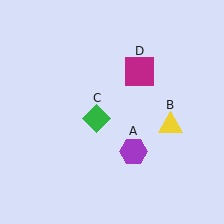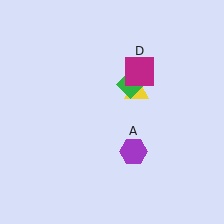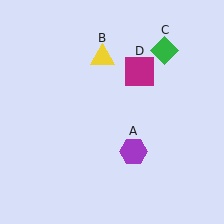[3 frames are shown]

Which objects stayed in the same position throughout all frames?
Purple hexagon (object A) and magenta square (object D) remained stationary.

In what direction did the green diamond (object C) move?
The green diamond (object C) moved up and to the right.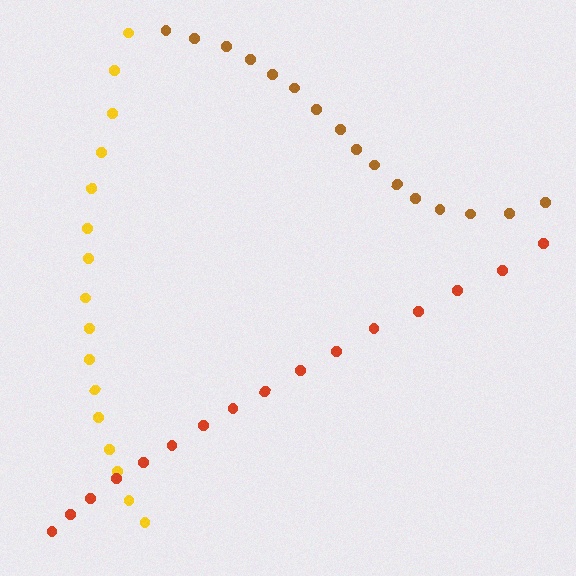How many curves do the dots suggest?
There are 3 distinct paths.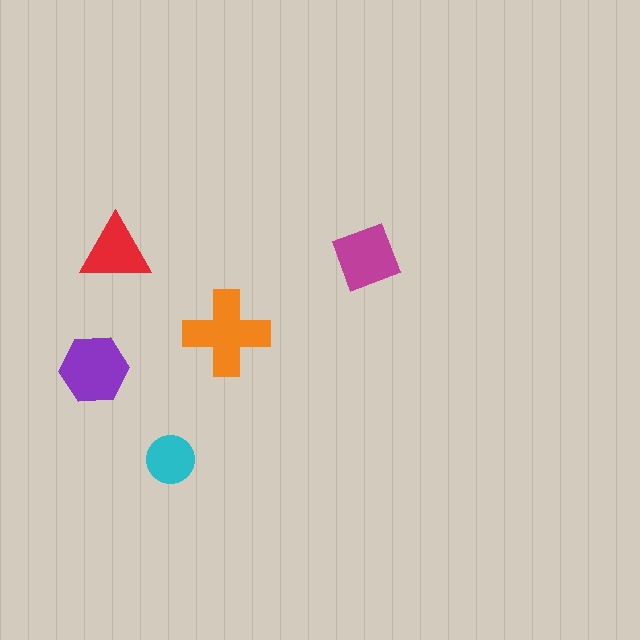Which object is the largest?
The orange cross.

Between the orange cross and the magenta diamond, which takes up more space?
The orange cross.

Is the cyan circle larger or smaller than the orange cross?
Smaller.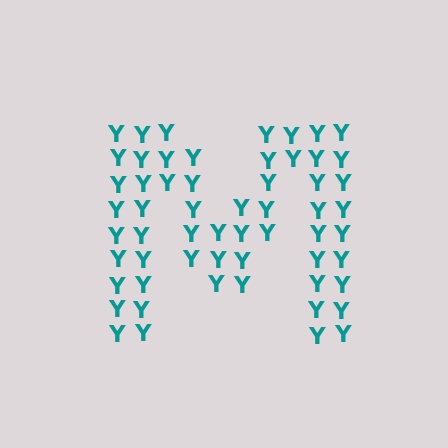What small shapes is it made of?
It is made of small letter Y's.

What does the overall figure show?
The overall figure shows the letter M.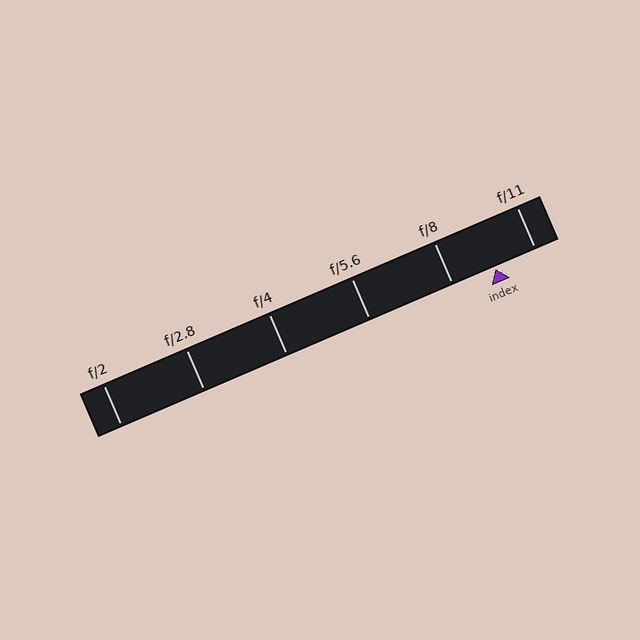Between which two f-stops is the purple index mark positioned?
The index mark is between f/8 and f/11.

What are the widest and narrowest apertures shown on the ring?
The widest aperture shown is f/2 and the narrowest is f/11.